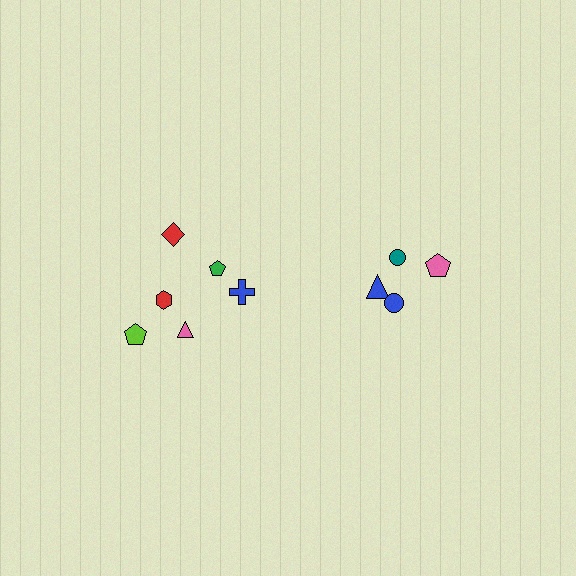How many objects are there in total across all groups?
There are 10 objects.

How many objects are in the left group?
There are 6 objects.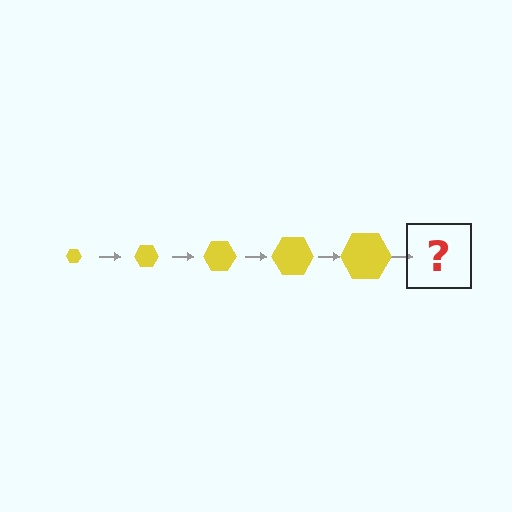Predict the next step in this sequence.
The next step is a yellow hexagon, larger than the previous one.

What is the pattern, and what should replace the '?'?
The pattern is that the hexagon gets progressively larger each step. The '?' should be a yellow hexagon, larger than the previous one.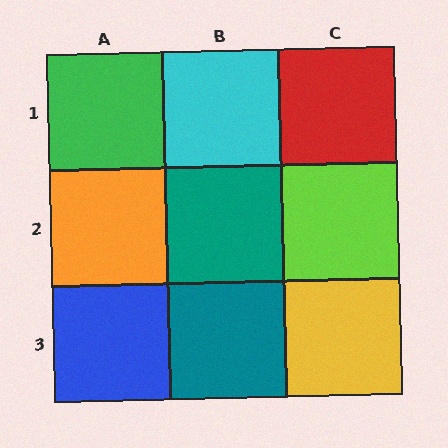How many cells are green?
1 cell is green.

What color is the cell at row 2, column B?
Teal.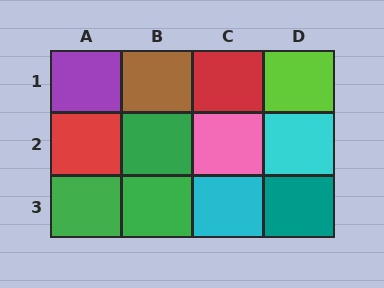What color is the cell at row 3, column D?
Teal.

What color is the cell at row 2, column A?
Red.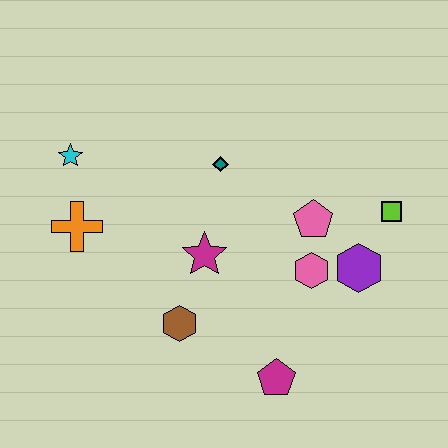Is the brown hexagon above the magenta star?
No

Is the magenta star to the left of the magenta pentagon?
Yes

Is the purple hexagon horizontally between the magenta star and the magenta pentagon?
No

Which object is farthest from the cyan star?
The lime square is farthest from the cyan star.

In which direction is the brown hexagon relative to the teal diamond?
The brown hexagon is below the teal diamond.